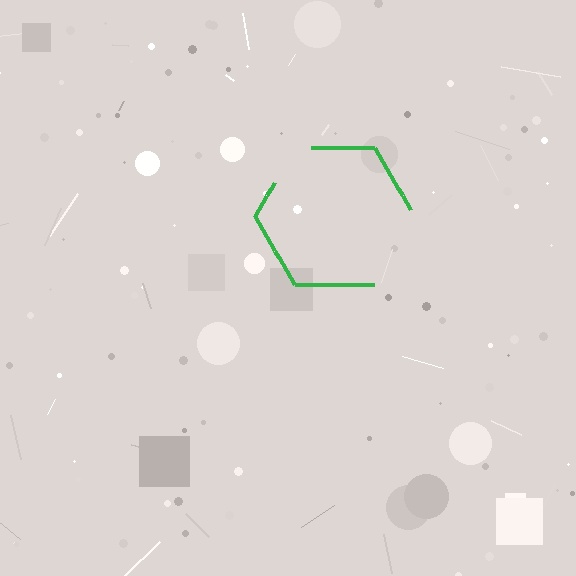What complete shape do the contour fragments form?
The contour fragments form a hexagon.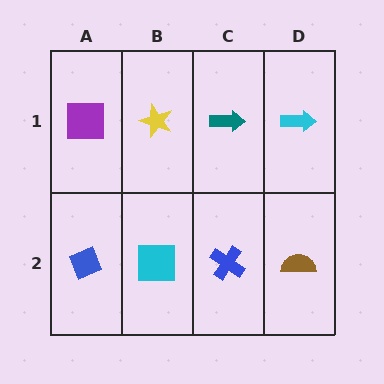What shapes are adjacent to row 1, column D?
A brown semicircle (row 2, column D), a teal arrow (row 1, column C).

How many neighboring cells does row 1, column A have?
2.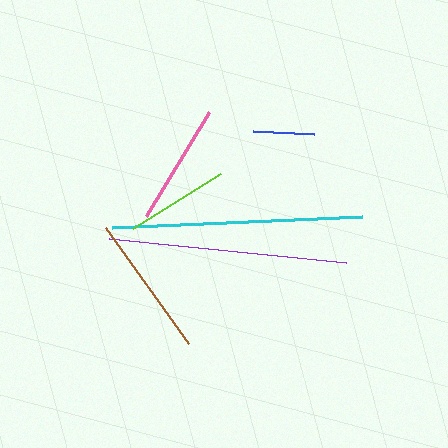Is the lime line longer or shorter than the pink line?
The pink line is longer than the lime line.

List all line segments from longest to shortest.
From longest to shortest: cyan, purple, brown, pink, lime, blue.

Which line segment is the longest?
The cyan line is the longest at approximately 249 pixels.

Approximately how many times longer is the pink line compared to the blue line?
The pink line is approximately 2.0 times the length of the blue line.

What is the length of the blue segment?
The blue segment is approximately 61 pixels long.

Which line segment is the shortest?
The blue line is the shortest at approximately 61 pixels.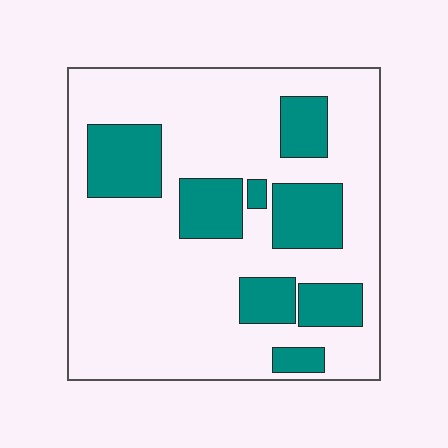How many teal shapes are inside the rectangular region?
8.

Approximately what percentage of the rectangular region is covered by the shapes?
Approximately 25%.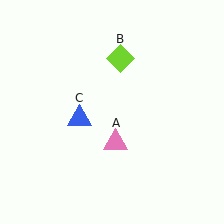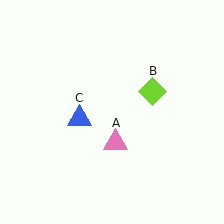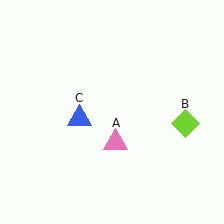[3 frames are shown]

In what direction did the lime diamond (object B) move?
The lime diamond (object B) moved down and to the right.